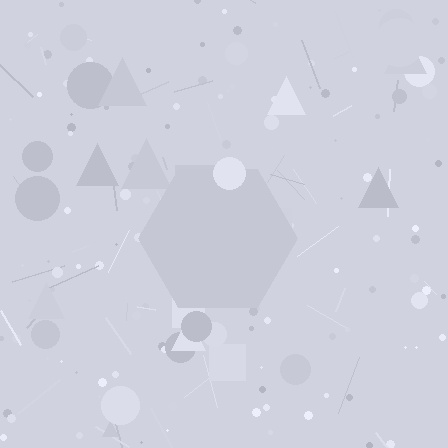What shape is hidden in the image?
A hexagon is hidden in the image.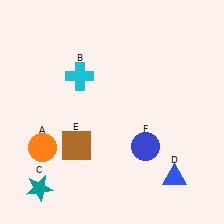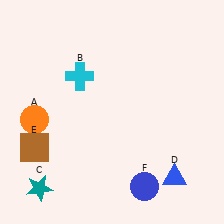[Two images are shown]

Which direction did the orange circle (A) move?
The orange circle (A) moved up.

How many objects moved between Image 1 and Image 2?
3 objects moved between the two images.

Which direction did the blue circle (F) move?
The blue circle (F) moved down.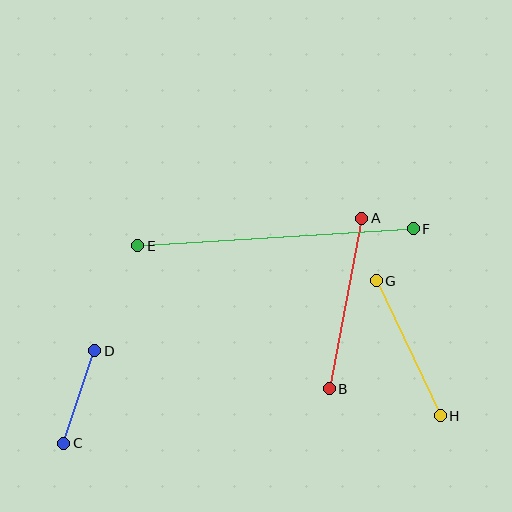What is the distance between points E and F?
The distance is approximately 276 pixels.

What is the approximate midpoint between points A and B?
The midpoint is at approximately (346, 304) pixels.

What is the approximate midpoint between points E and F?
The midpoint is at approximately (275, 237) pixels.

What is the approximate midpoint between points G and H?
The midpoint is at approximately (408, 348) pixels.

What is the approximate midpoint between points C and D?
The midpoint is at approximately (79, 397) pixels.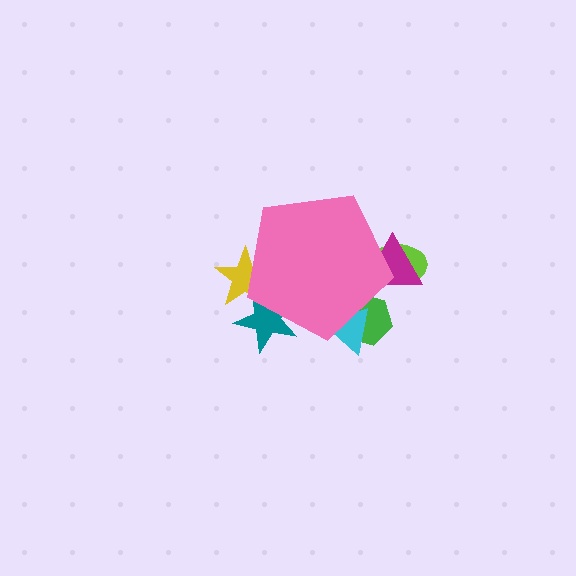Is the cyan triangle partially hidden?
Yes, the cyan triangle is partially hidden behind the pink pentagon.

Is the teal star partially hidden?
Yes, the teal star is partially hidden behind the pink pentagon.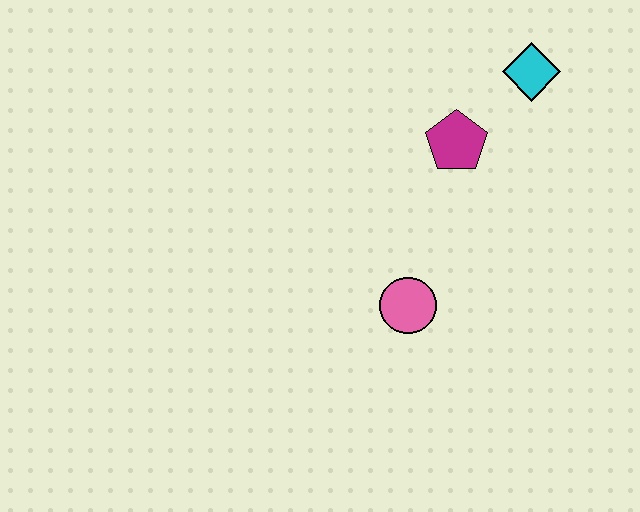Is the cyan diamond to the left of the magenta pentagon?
No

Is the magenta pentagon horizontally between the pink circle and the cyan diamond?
Yes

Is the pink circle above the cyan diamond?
No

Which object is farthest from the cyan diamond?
The pink circle is farthest from the cyan diamond.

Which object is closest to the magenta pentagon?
The cyan diamond is closest to the magenta pentagon.